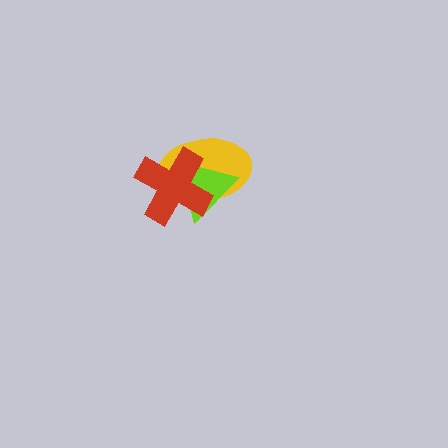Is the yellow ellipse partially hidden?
Yes, it is partially covered by another shape.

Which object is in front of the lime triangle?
The red cross is in front of the lime triangle.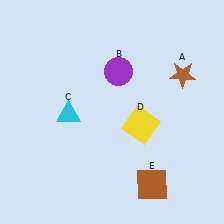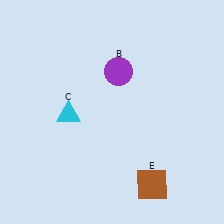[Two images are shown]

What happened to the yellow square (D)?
The yellow square (D) was removed in Image 2. It was in the bottom-right area of Image 1.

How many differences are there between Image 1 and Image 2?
There are 2 differences between the two images.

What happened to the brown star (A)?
The brown star (A) was removed in Image 2. It was in the top-right area of Image 1.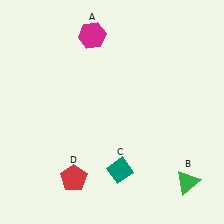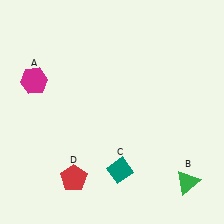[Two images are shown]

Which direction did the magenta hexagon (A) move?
The magenta hexagon (A) moved left.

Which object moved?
The magenta hexagon (A) moved left.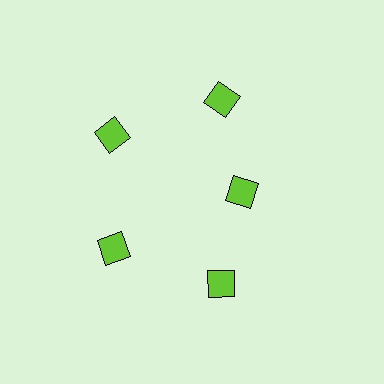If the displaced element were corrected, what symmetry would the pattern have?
It would have 5-fold rotational symmetry — the pattern would map onto itself every 72 degrees.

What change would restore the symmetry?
The symmetry would be restored by moving it outward, back onto the ring so that all 5 diamonds sit at equal angles and equal distance from the center.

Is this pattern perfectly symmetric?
No. The 5 lime diamonds are arranged in a ring, but one element near the 3 o'clock position is pulled inward toward the center, breaking the 5-fold rotational symmetry.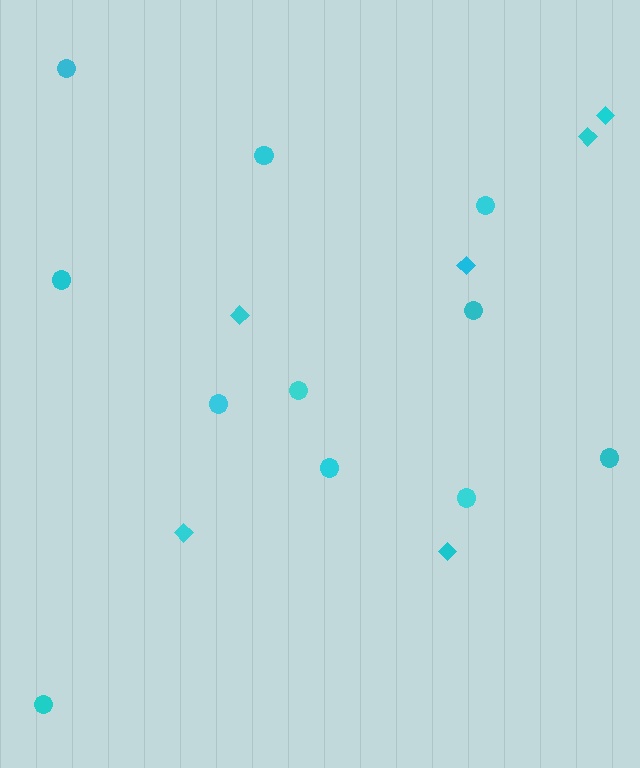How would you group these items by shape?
There are 2 groups: one group of circles (11) and one group of diamonds (6).